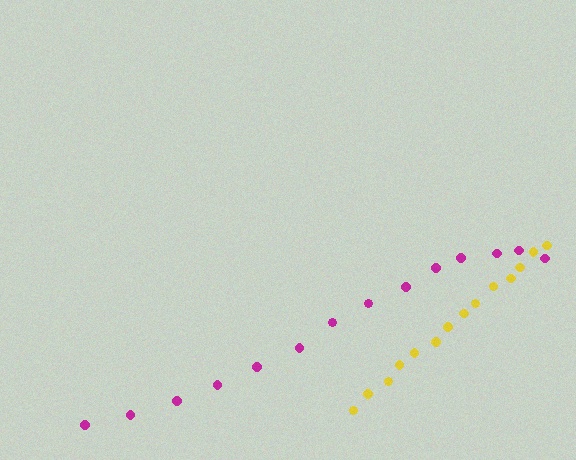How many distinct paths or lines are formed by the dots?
There are 2 distinct paths.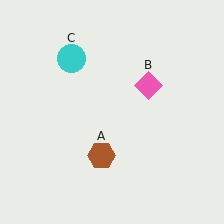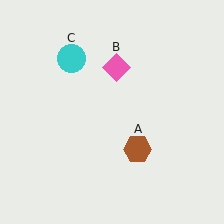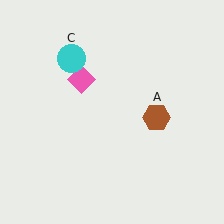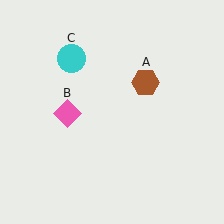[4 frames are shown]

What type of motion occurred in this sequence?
The brown hexagon (object A), pink diamond (object B) rotated counterclockwise around the center of the scene.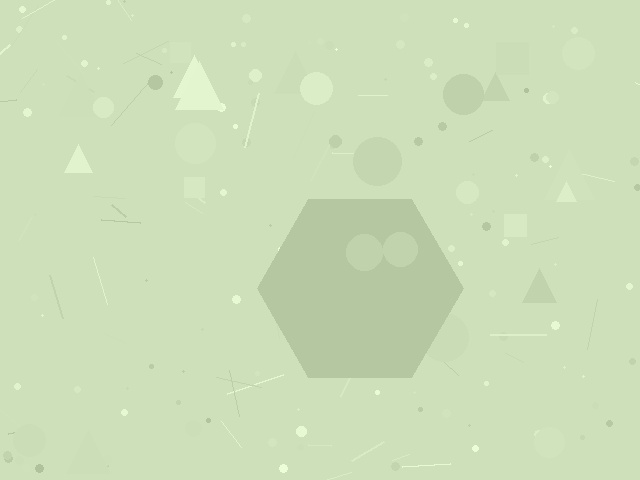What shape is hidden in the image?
A hexagon is hidden in the image.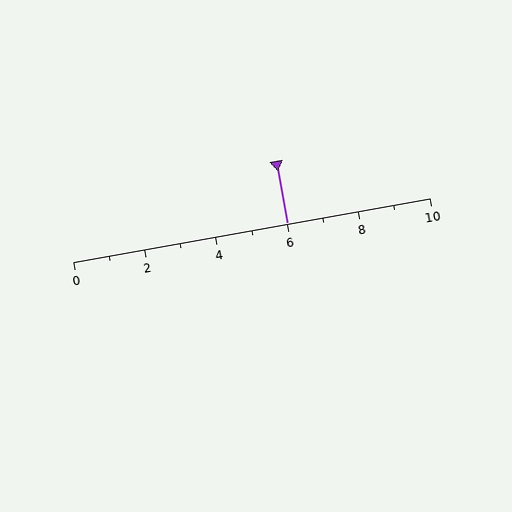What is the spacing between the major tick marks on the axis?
The major ticks are spaced 2 apart.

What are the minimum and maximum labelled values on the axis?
The axis runs from 0 to 10.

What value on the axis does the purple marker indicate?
The marker indicates approximately 6.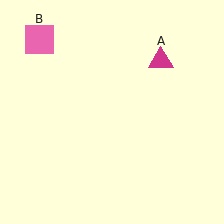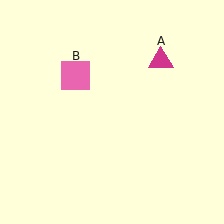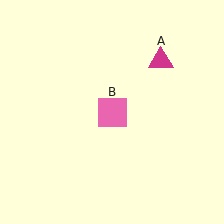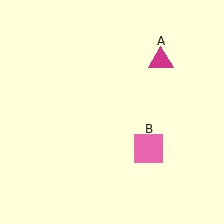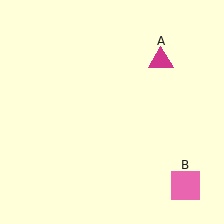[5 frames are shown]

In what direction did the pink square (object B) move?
The pink square (object B) moved down and to the right.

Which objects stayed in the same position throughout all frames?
Magenta triangle (object A) remained stationary.